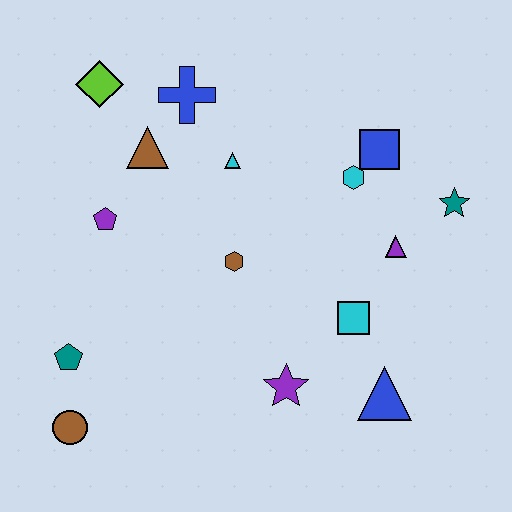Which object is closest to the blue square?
The cyan hexagon is closest to the blue square.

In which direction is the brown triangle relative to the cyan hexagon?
The brown triangle is to the left of the cyan hexagon.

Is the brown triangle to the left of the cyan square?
Yes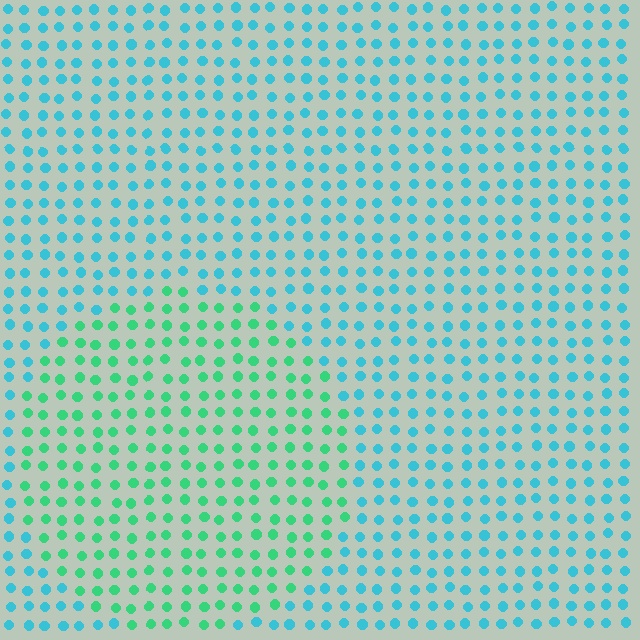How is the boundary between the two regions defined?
The boundary is defined purely by a slight shift in hue (about 41 degrees). Spacing, size, and orientation are identical on both sides.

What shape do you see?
I see a circle.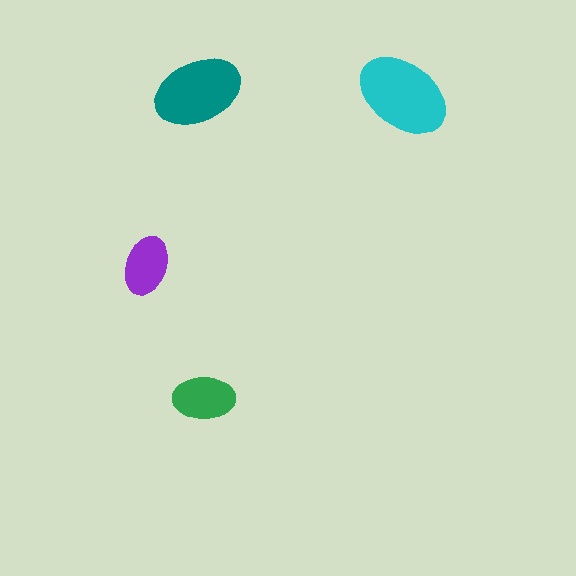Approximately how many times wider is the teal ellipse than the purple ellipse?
About 1.5 times wider.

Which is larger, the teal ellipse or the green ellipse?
The teal one.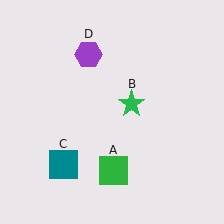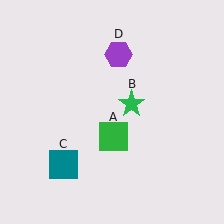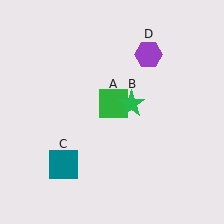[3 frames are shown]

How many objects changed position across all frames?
2 objects changed position: green square (object A), purple hexagon (object D).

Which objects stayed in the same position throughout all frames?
Green star (object B) and teal square (object C) remained stationary.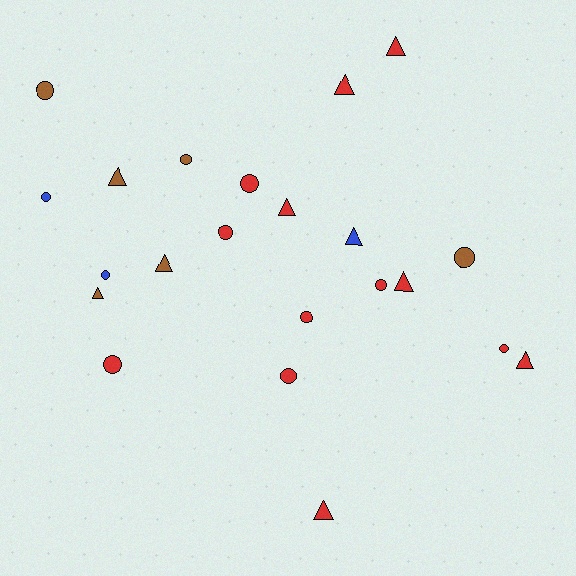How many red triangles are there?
There are 6 red triangles.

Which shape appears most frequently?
Circle, with 12 objects.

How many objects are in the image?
There are 22 objects.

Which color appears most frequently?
Red, with 13 objects.